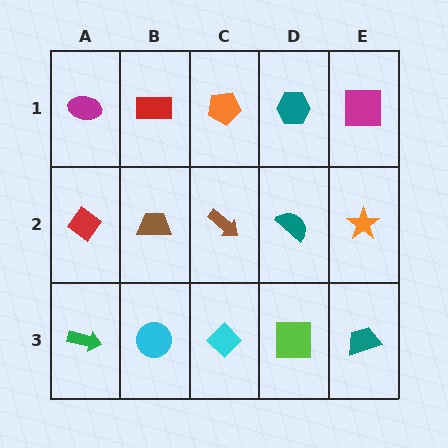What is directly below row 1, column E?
An orange star.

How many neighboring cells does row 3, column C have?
3.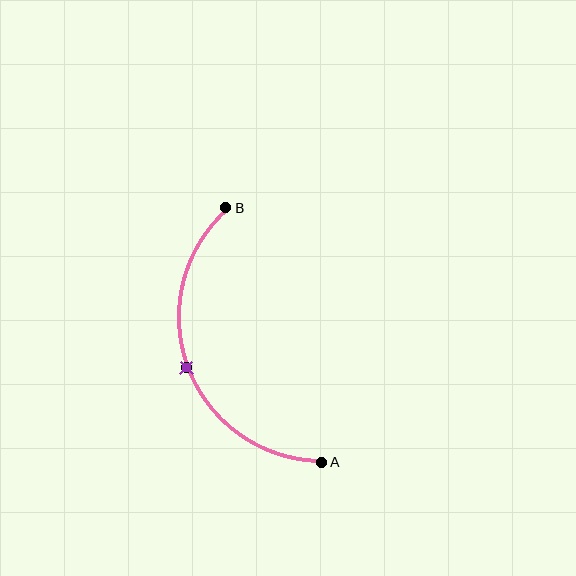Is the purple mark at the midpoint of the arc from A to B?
Yes. The purple mark lies on the arc at equal arc-length from both A and B — it is the arc midpoint.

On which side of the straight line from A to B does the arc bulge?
The arc bulges to the left of the straight line connecting A and B.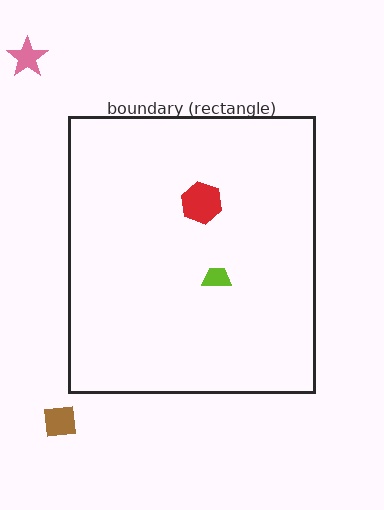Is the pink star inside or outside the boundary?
Outside.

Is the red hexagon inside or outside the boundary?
Inside.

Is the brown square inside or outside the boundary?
Outside.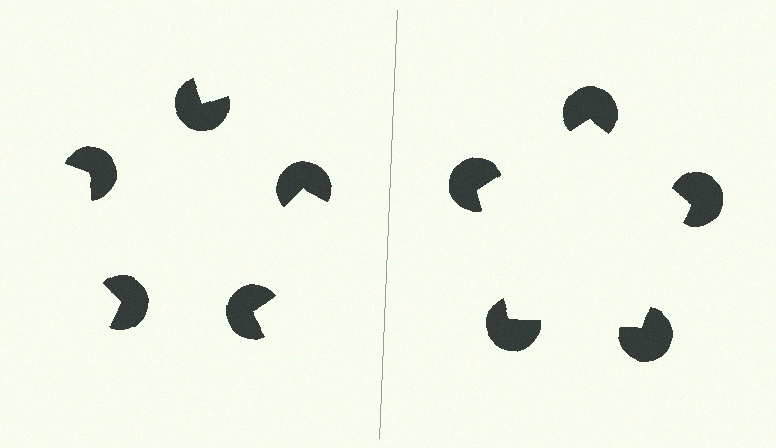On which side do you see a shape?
An illusory pentagon appears on the right side. On the left side the wedge cuts are rotated, so no coherent shape forms.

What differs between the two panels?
The pac-man discs are positioned identically on both sides; only the wedge orientations differ. On the right they align to a pentagon; on the left they are misaligned.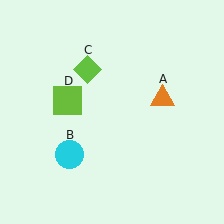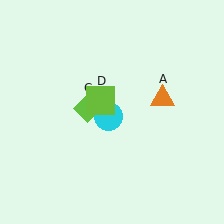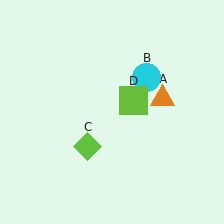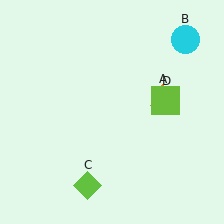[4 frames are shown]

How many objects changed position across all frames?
3 objects changed position: cyan circle (object B), lime diamond (object C), lime square (object D).